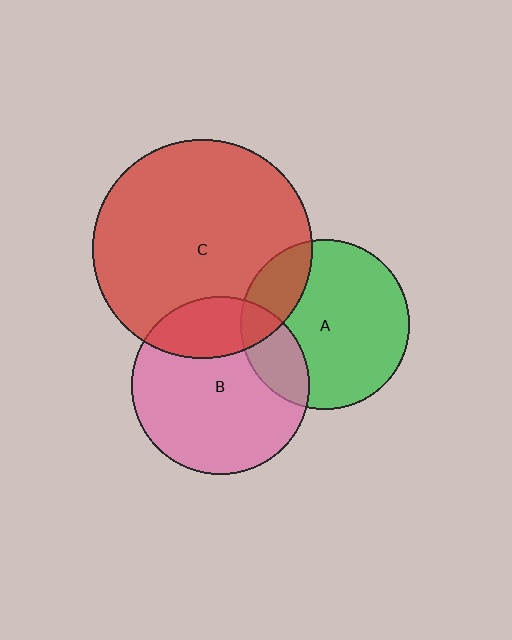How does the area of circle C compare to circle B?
Approximately 1.5 times.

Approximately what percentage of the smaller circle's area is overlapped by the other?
Approximately 20%.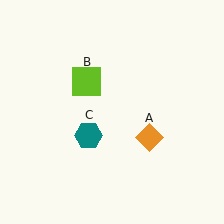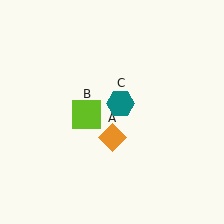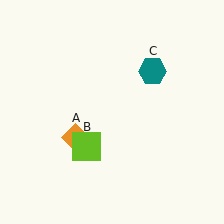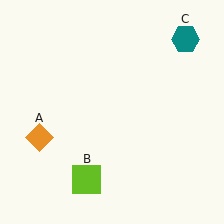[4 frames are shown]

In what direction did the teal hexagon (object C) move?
The teal hexagon (object C) moved up and to the right.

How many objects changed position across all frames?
3 objects changed position: orange diamond (object A), lime square (object B), teal hexagon (object C).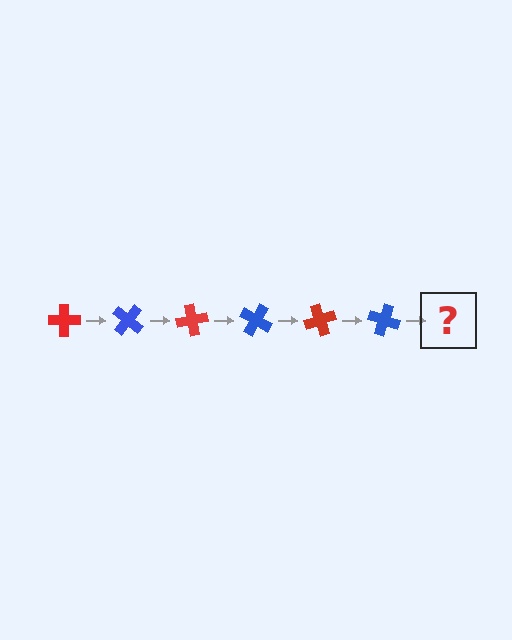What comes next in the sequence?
The next element should be a red cross, rotated 240 degrees from the start.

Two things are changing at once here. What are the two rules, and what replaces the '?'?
The two rules are that it rotates 40 degrees each step and the color cycles through red and blue. The '?' should be a red cross, rotated 240 degrees from the start.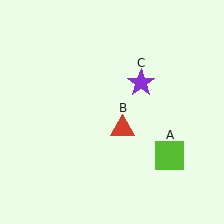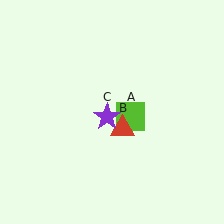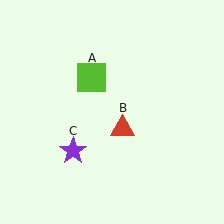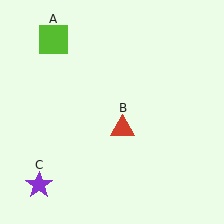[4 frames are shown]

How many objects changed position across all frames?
2 objects changed position: lime square (object A), purple star (object C).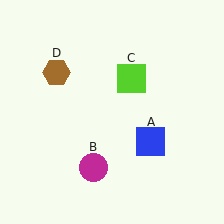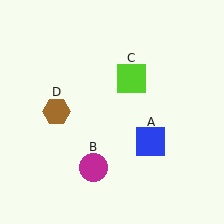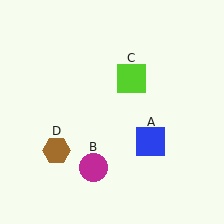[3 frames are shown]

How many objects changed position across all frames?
1 object changed position: brown hexagon (object D).